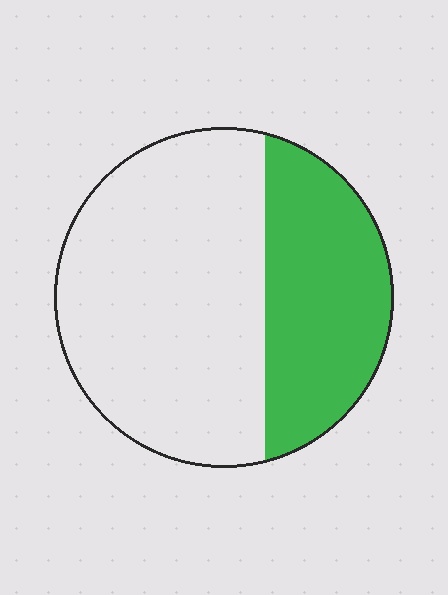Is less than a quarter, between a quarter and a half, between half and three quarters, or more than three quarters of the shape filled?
Between a quarter and a half.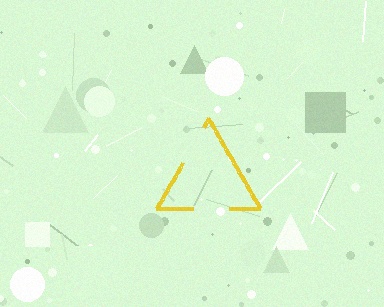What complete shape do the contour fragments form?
The contour fragments form a triangle.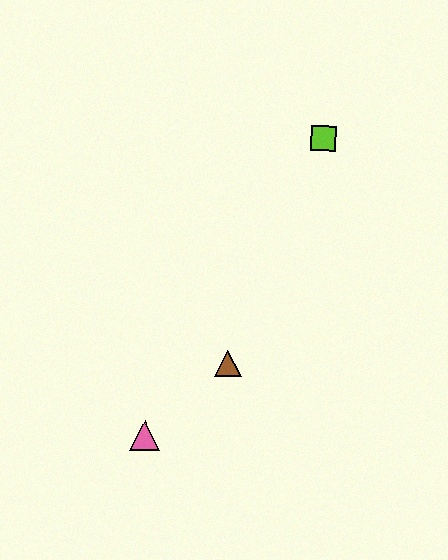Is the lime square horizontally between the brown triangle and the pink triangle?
No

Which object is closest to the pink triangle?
The brown triangle is closest to the pink triangle.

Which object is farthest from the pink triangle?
The lime square is farthest from the pink triangle.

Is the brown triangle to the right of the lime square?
No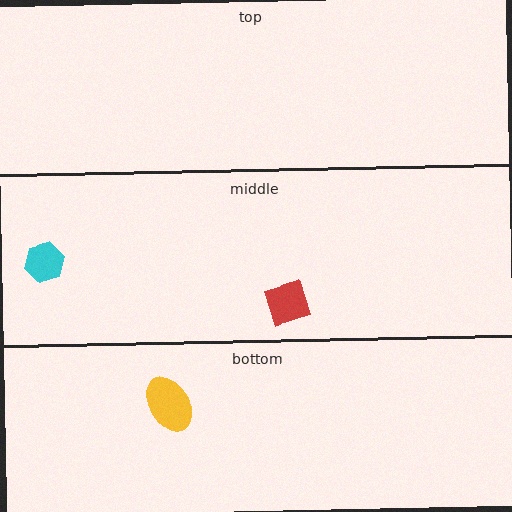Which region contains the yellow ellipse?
The bottom region.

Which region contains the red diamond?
The middle region.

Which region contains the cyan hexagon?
The middle region.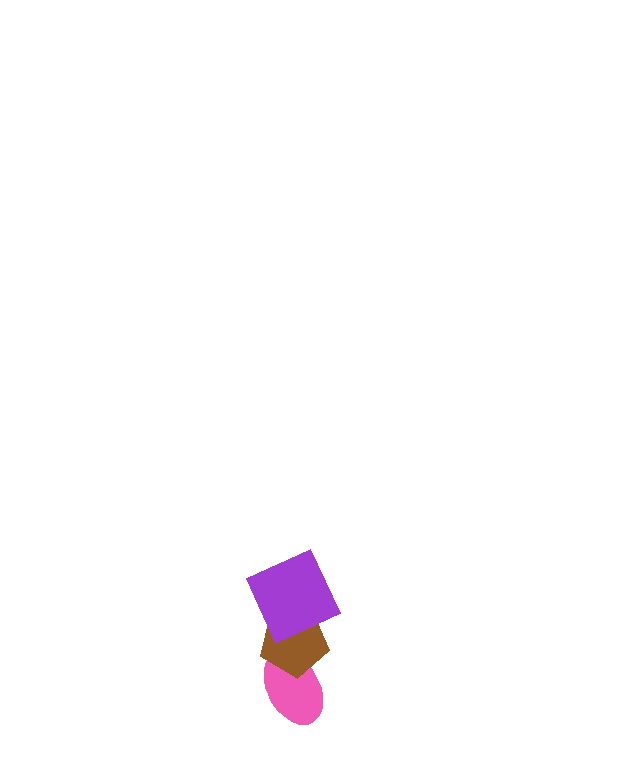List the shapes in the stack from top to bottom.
From top to bottom: the purple square, the brown pentagon, the pink ellipse.